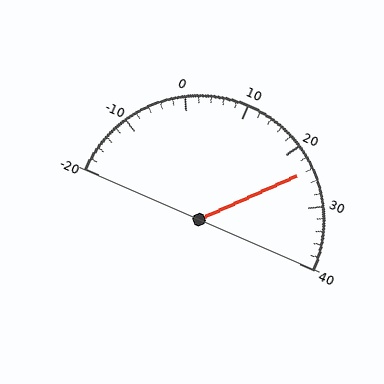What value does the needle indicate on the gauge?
The needle indicates approximately 24.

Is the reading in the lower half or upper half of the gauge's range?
The reading is in the upper half of the range (-20 to 40).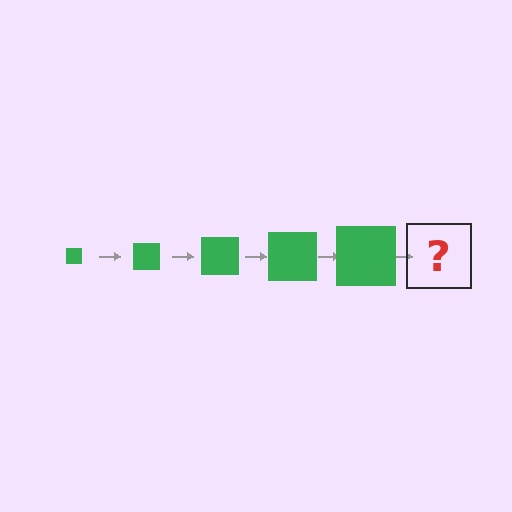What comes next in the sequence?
The next element should be a green square, larger than the previous one.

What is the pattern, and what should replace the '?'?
The pattern is that the square gets progressively larger each step. The '?' should be a green square, larger than the previous one.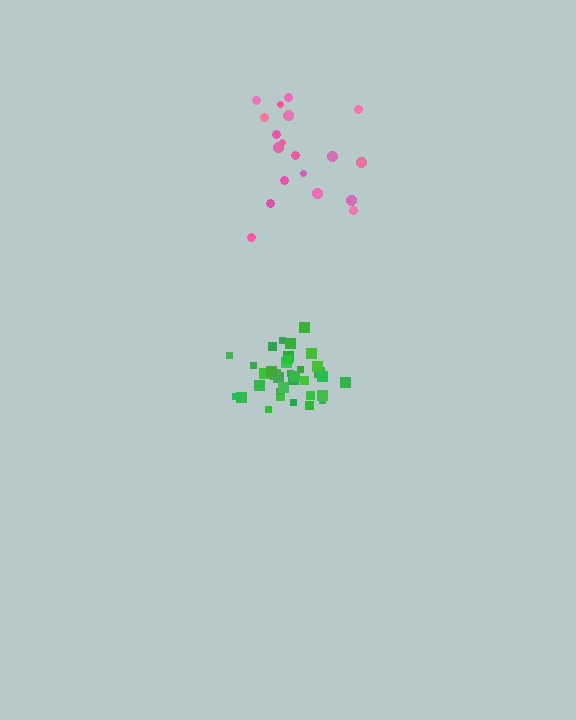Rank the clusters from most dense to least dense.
green, pink.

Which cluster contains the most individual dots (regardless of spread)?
Green (35).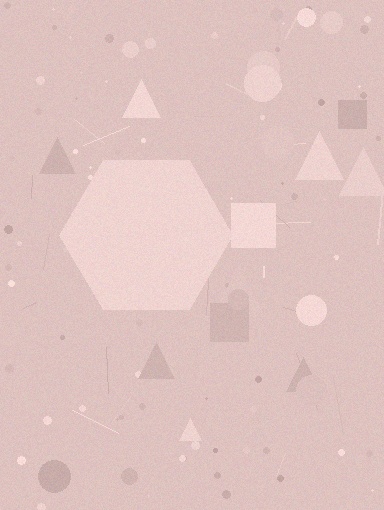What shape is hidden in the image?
A hexagon is hidden in the image.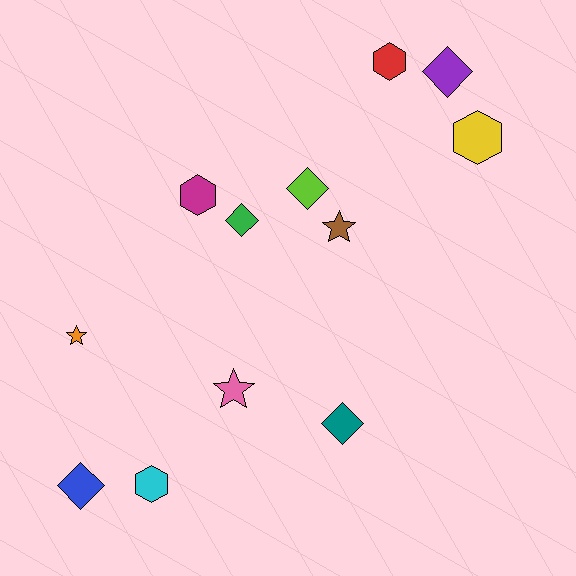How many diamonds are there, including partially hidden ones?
There are 5 diamonds.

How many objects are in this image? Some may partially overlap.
There are 12 objects.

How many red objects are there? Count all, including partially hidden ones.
There is 1 red object.